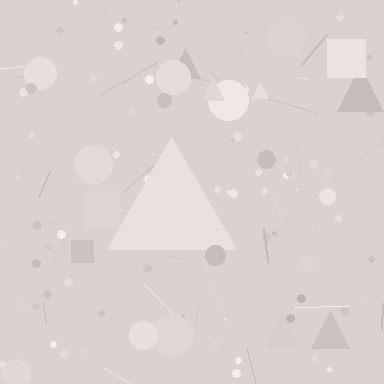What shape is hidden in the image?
A triangle is hidden in the image.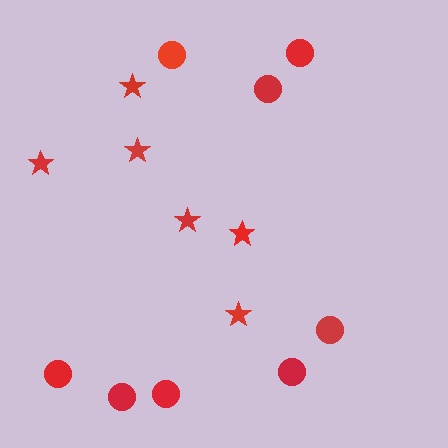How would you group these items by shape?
There are 2 groups: one group of circles (8) and one group of stars (6).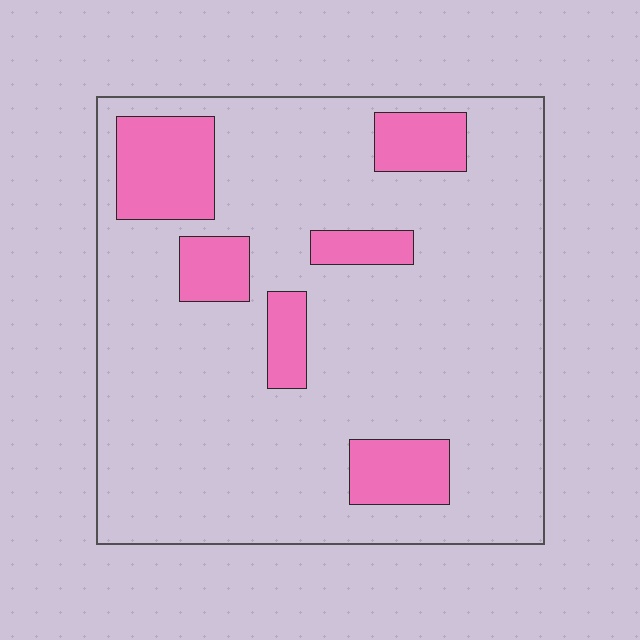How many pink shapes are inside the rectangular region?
6.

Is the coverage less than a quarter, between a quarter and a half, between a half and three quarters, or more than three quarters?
Less than a quarter.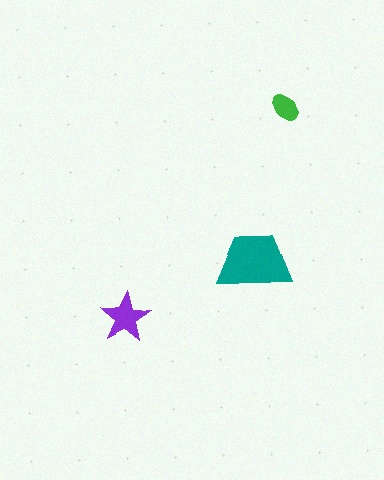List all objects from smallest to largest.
The green ellipse, the purple star, the teal trapezoid.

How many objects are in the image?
There are 3 objects in the image.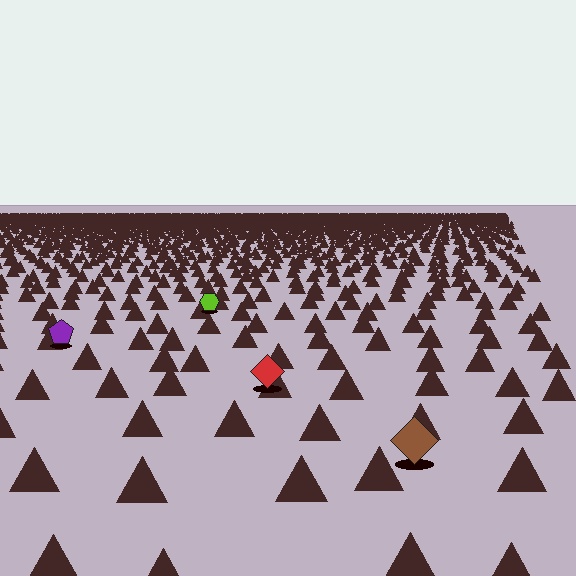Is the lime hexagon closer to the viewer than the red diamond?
No. The red diamond is closer — you can tell from the texture gradient: the ground texture is coarser near it.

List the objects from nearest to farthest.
From nearest to farthest: the brown diamond, the red diamond, the purple pentagon, the lime hexagon.